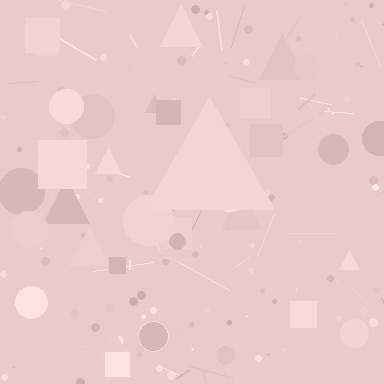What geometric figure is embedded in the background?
A triangle is embedded in the background.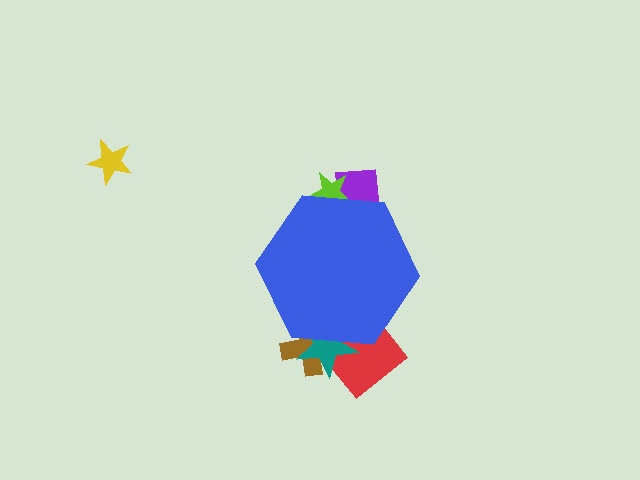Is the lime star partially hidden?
Yes, the lime star is partially hidden behind the blue hexagon.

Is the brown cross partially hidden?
Yes, the brown cross is partially hidden behind the blue hexagon.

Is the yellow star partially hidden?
No, the yellow star is fully visible.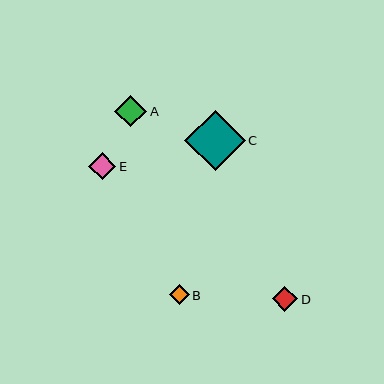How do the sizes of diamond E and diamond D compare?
Diamond E and diamond D are approximately the same size.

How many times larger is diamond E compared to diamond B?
Diamond E is approximately 1.3 times the size of diamond B.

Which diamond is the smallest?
Diamond B is the smallest with a size of approximately 20 pixels.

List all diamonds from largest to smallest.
From largest to smallest: C, A, E, D, B.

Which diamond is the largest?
Diamond C is the largest with a size of approximately 60 pixels.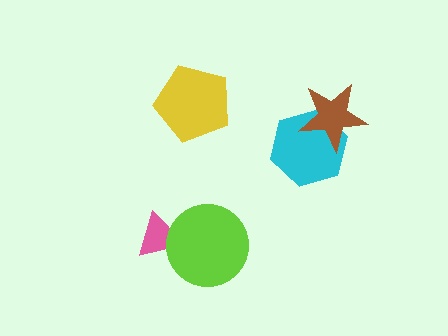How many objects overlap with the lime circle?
1 object overlaps with the lime circle.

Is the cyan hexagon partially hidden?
Yes, it is partially covered by another shape.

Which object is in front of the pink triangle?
The lime circle is in front of the pink triangle.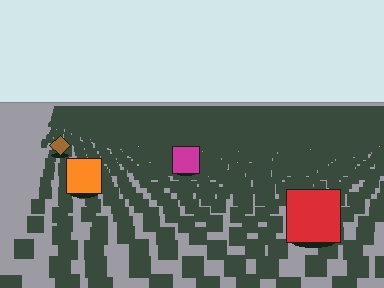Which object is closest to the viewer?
The red square is closest. The texture marks near it are larger and more spread out.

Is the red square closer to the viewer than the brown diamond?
Yes. The red square is closer — you can tell from the texture gradient: the ground texture is coarser near it.